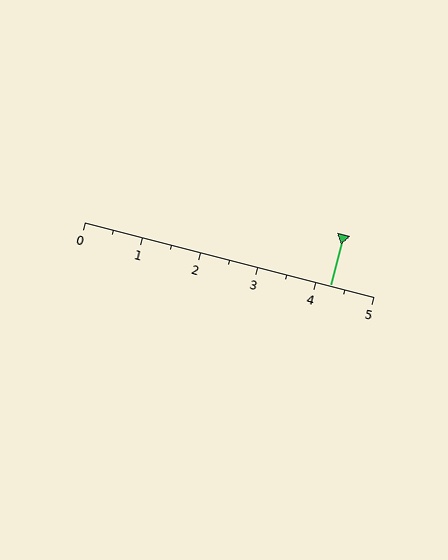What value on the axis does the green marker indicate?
The marker indicates approximately 4.2.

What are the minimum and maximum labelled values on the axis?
The axis runs from 0 to 5.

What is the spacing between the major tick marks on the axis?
The major ticks are spaced 1 apart.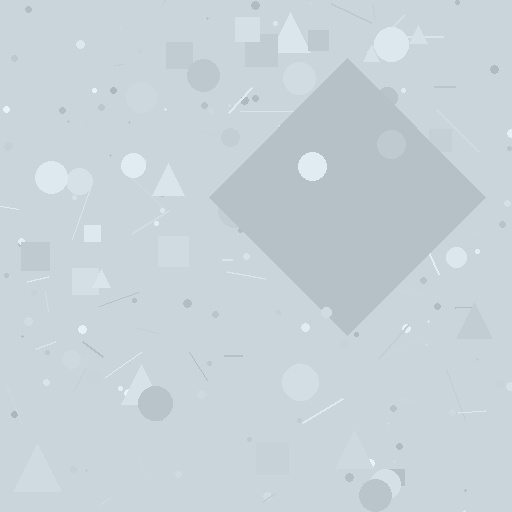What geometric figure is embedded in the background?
A diamond is embedded in the background.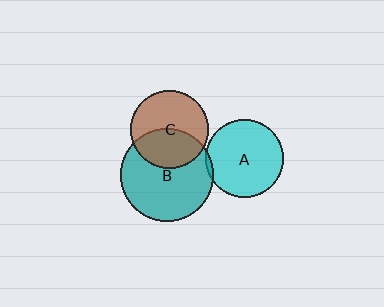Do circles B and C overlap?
Yes.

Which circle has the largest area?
Circle B (teal).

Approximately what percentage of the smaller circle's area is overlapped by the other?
Approximately 40%.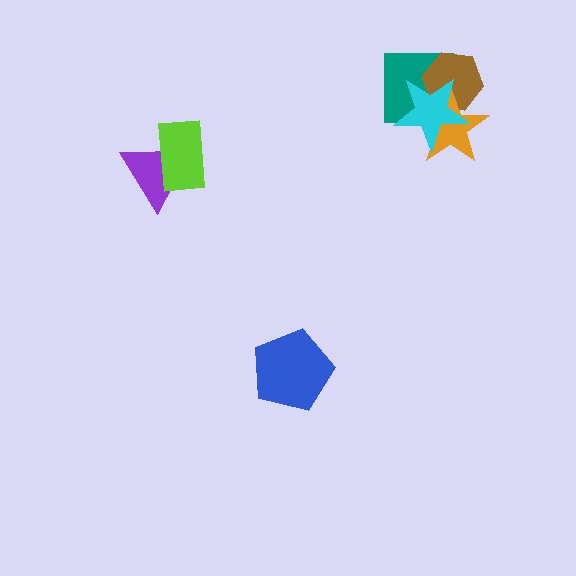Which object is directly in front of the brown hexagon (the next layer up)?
The orange star is directly in front of the brown hexagon.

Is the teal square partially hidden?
Yes, it is partially covered by another shape.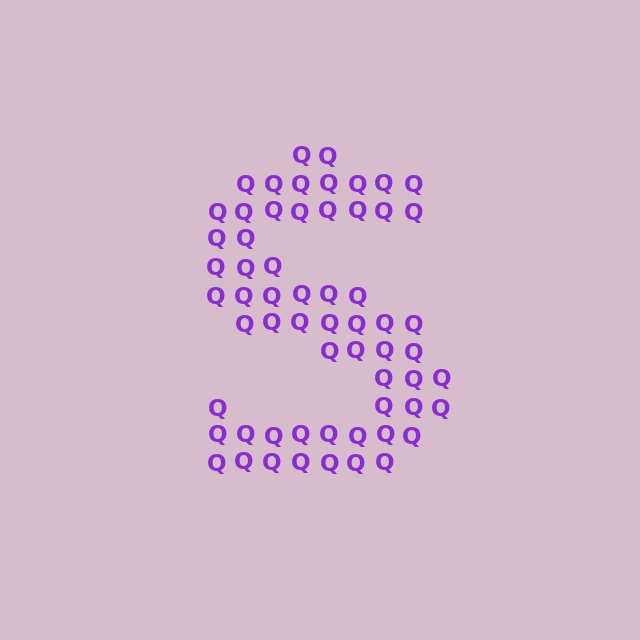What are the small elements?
The small elements are letter Q's.